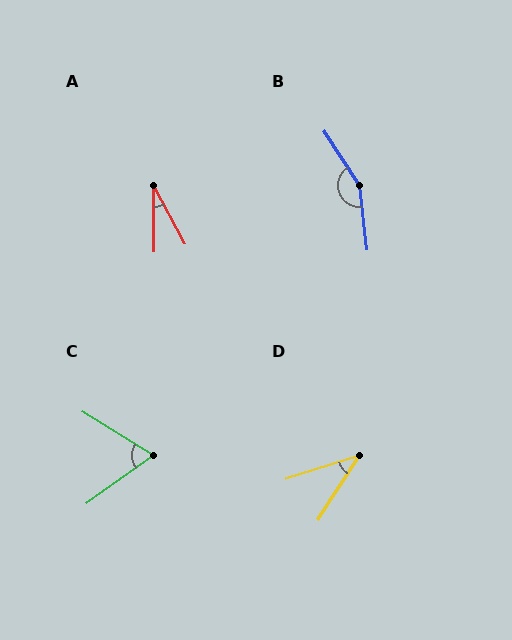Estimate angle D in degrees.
Approximately 40 degrees.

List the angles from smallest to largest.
A (27°), D (40°), C (67°), B (153°).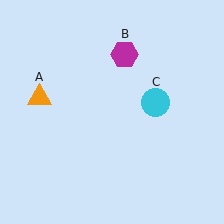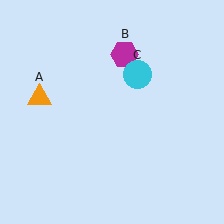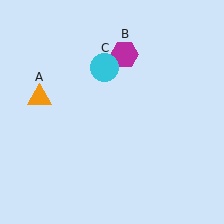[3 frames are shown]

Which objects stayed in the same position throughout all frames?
Orange triangle (object A) and magenta hexagon (object B) remained stationary.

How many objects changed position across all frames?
1 object changed position: cyan circle (object C).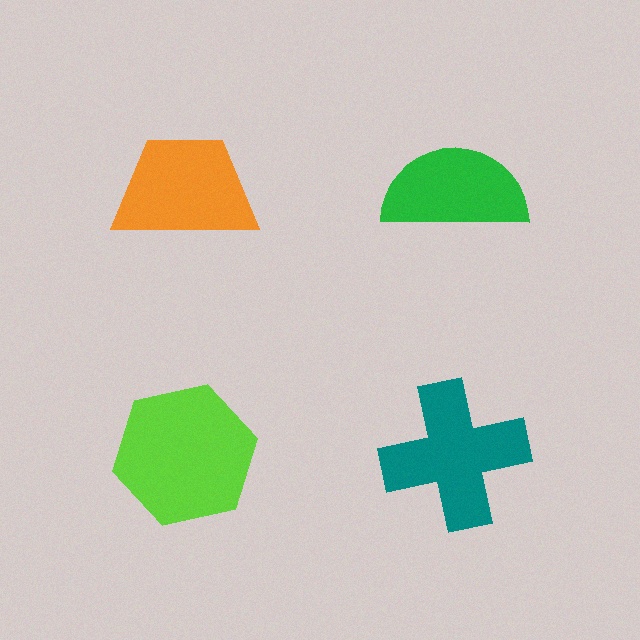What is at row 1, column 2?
A green semicircle.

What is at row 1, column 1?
An orange trapezoid.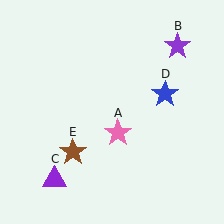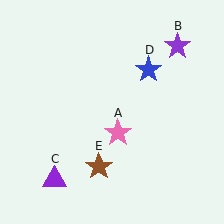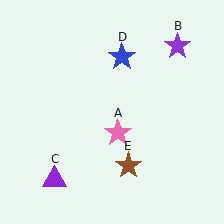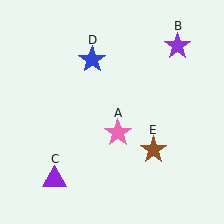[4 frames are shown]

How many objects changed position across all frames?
2 objects changed position: blue star (object D), brown star (object E).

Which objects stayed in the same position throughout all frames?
Pink star (object A) and purple star (object B) and purple triangle (object C) remained stationary.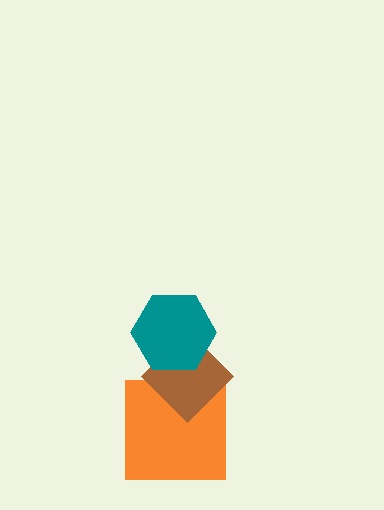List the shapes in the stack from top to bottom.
From top to bottom: the teal hexagon, the brown diamond, the orange square.